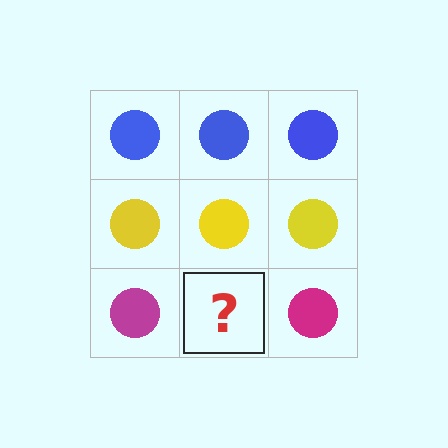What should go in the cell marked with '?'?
The missing cell should contain a magenta circle.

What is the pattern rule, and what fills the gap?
The rule is that each row has a consistent color. The gap should be filled with a magenta circle.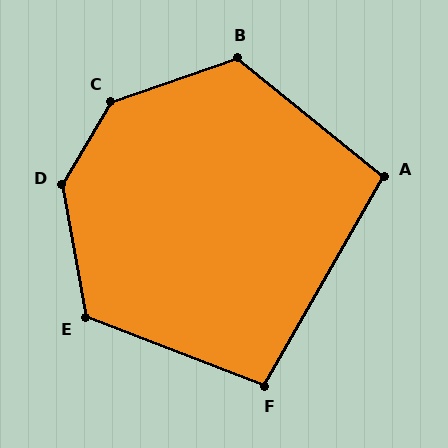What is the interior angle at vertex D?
Approximately 139 degrees (obtuse).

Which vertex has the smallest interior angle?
F, at approximately 99 degrees.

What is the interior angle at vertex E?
Approximately 121 degrees (obtuse).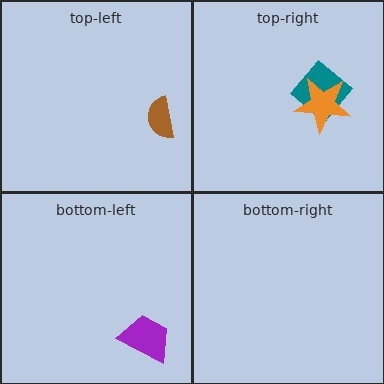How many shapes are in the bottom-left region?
1.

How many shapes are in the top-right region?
2.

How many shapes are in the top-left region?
1.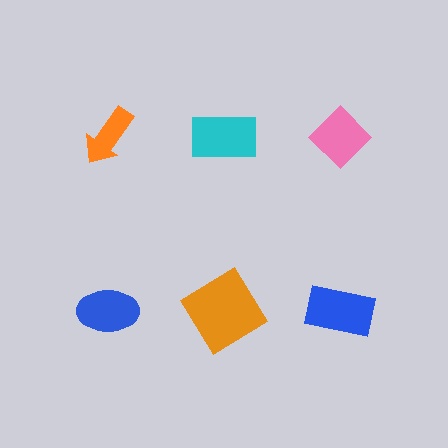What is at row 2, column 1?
A blue ellipse.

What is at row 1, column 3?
A pink diamond.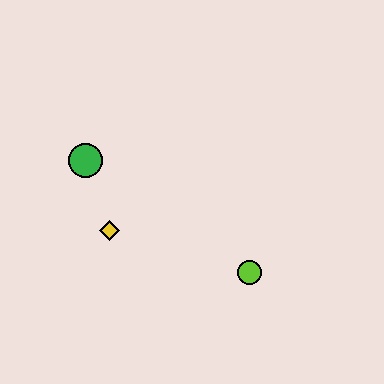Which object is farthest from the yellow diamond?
The lime circle is farthest from the yellow diamond.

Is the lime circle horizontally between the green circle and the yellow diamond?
No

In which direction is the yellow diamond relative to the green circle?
The yellow diamond is below the green circle.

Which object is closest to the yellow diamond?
The green circle is closest to the yellow diamond.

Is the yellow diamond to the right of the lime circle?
No